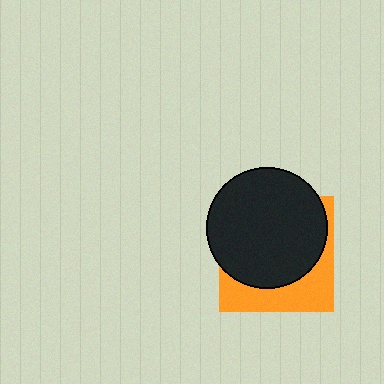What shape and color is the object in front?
The object in front is a black circle.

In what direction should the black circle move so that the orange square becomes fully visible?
The black circle should move up. That is the shortest direction to clear the overlap and leave the orange square fully visible.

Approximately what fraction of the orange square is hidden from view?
Roughly 67% of the orange square is hidden behind the black circle.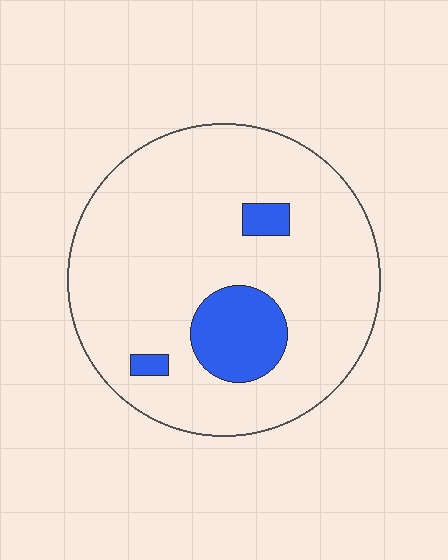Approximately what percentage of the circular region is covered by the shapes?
Approximately 15%.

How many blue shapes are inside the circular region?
3.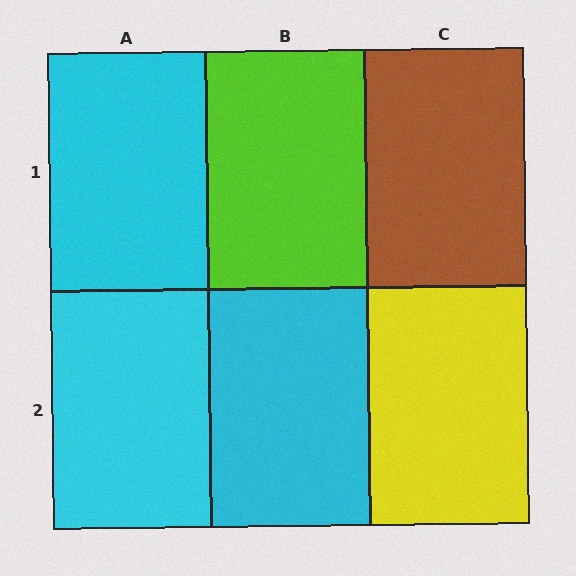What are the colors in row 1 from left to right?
Cyan, lime, brown.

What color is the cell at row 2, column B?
Cyan.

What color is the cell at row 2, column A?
Cyan.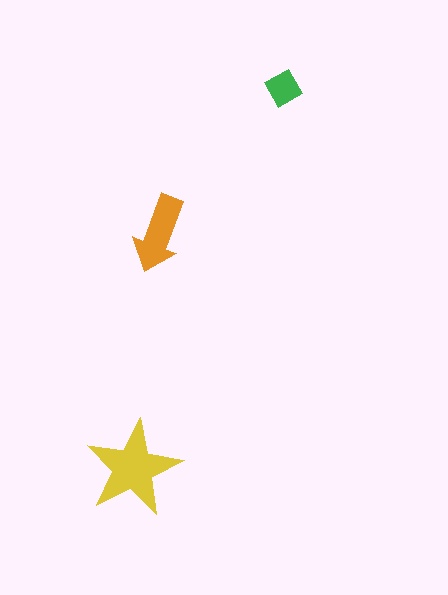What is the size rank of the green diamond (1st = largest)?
3rd.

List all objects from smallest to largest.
The green diamond, the orange arrow, the yellow star.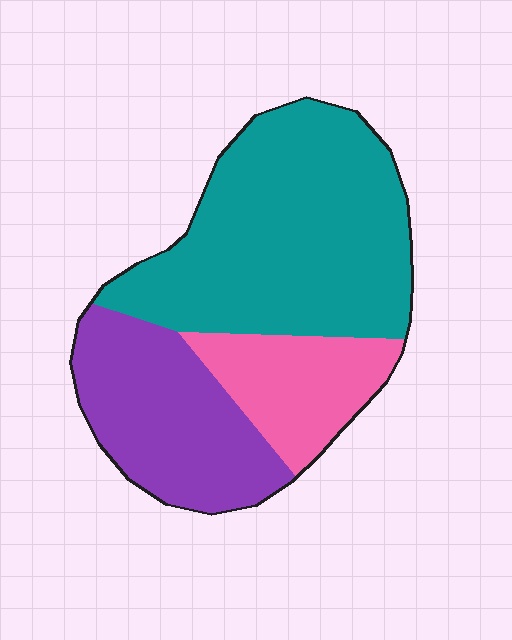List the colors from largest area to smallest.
From largest to smallest: teal, purple, pink.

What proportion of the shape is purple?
Purple takes up about one quarter (1/4) of the shape.